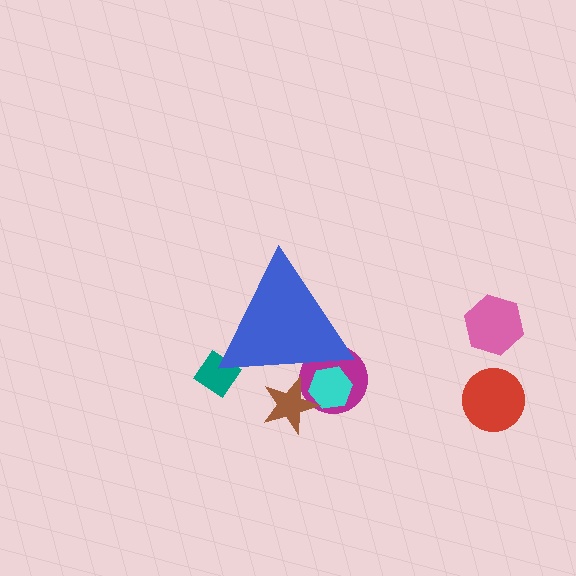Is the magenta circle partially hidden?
Yes, the magenta circle is partially hidden behind the blue triangle.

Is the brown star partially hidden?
Yes, the brown star is partially hidden behind the blue triangle.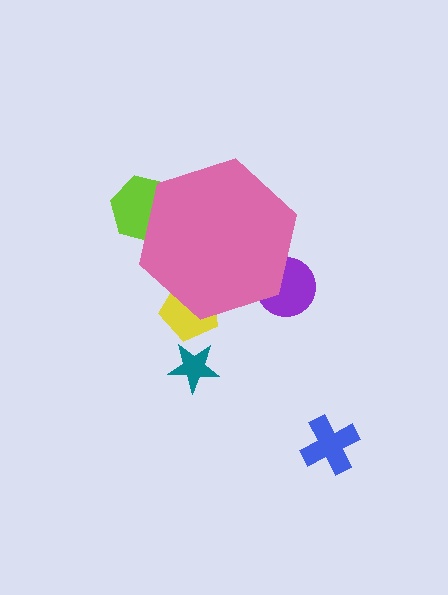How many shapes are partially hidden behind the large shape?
3 shapes are partially hidden.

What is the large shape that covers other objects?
A pink hexagon.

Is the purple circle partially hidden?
Yes, the purple circle is partially hidden behind the pink hexagon.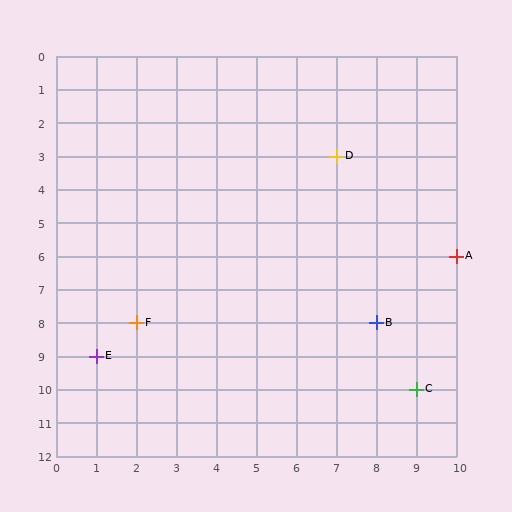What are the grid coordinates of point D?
Point D is at grid coordinates (7, 3).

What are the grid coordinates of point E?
Point E is at grid coordinates (1, 9).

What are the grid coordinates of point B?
Point B is at grid coordinates (8, 8).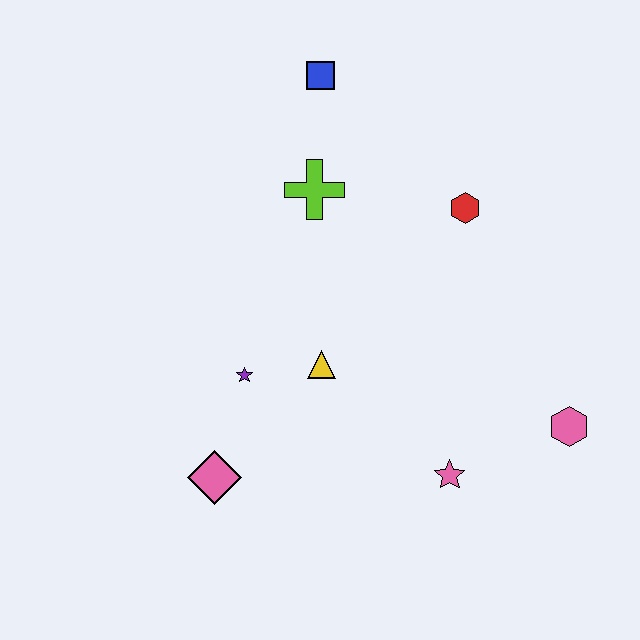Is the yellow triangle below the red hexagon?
Yes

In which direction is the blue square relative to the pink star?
The blue square is above the pink star.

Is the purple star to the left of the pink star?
Yes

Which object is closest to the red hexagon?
The lime cross is closest to the red hexagon.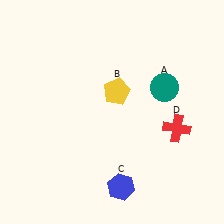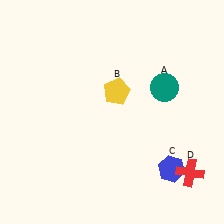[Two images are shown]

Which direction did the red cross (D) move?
The red cross (D) moved down.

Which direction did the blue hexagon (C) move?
The blue hexagon (C) moved right.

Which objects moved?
The objects that moved are: the blue hexagon (C), the red cross (D).